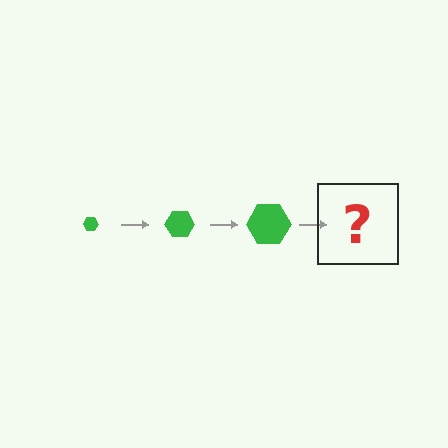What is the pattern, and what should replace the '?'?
The pattern is that the hexagon gets progressively larger each step. The '?' should be a green hexagon, larger than the previous one.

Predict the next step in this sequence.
The next step is a green hexagon, larger than the previous one.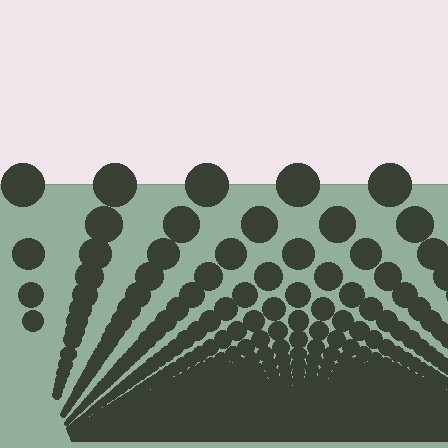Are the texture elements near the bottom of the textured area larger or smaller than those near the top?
Smaller. The gradient is inverted — elements near the bottom are smaller and denser.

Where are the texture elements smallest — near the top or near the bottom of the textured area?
Near the bottom.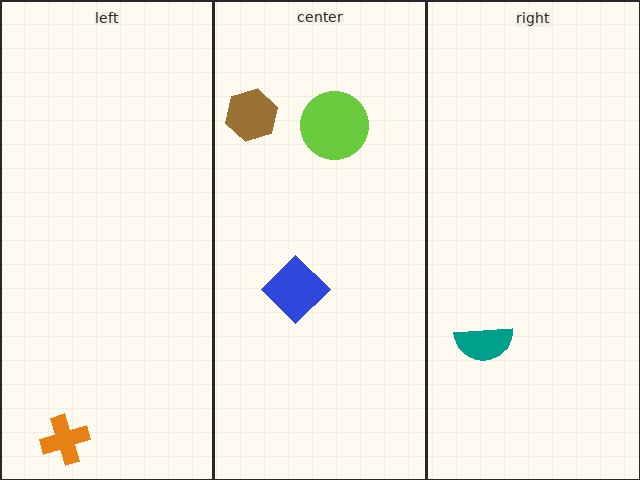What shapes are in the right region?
The teal semicircle.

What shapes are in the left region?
The orange cross.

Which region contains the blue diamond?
The center region.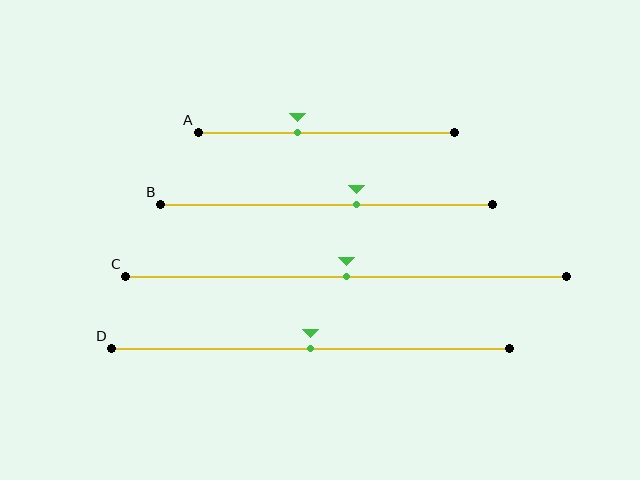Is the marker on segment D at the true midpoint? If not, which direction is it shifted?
Yes, the marker on segment D is at the true midpoint.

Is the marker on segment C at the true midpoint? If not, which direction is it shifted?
Yes, the marker on segment C is at the true midpoint.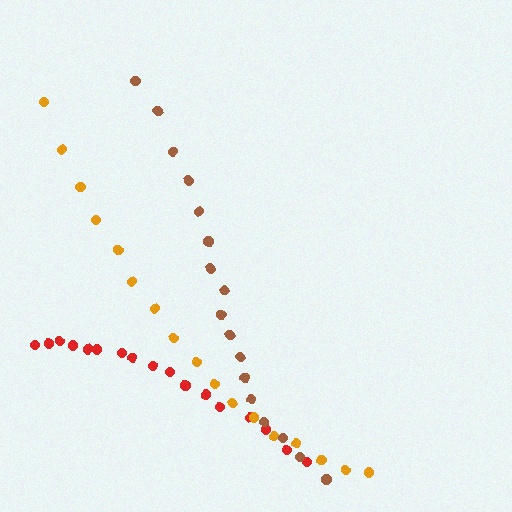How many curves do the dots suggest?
There are 3 distinct paths.